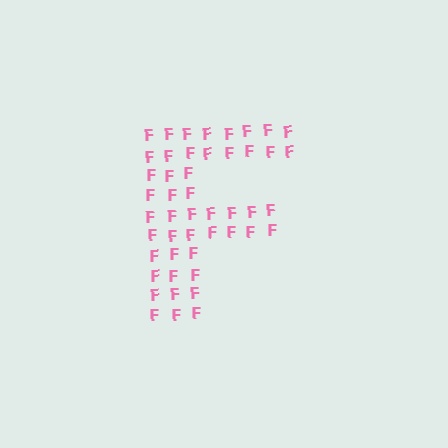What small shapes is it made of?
It is made of small letter F's.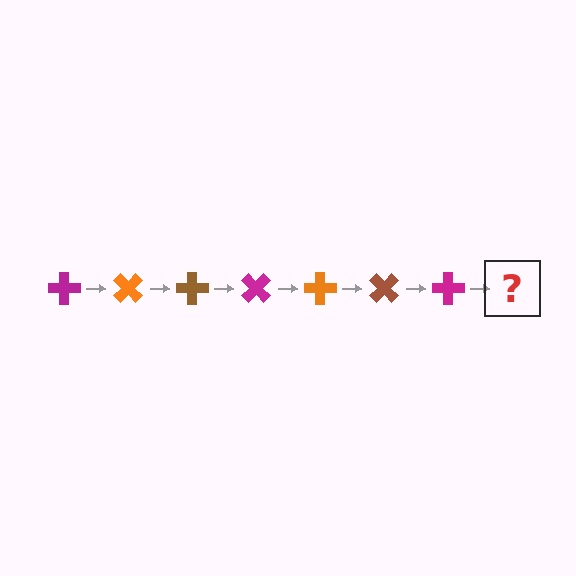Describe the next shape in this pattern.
It should be an orange cross, rotated 315 degrees from the start.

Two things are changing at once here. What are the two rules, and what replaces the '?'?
The two rules are that it rotates 45 degrees each step and the color cycles through magenta, orange, and brown. The '?' should be an orange cross, rotated 315 degrees from the start.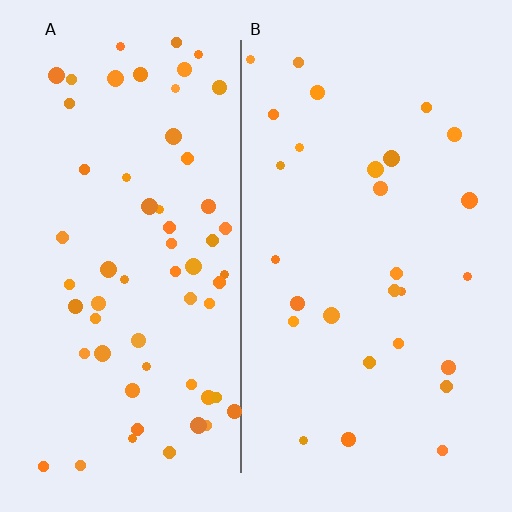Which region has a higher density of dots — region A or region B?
A (the left).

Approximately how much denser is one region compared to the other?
Approximately 2.2× — region A over region B.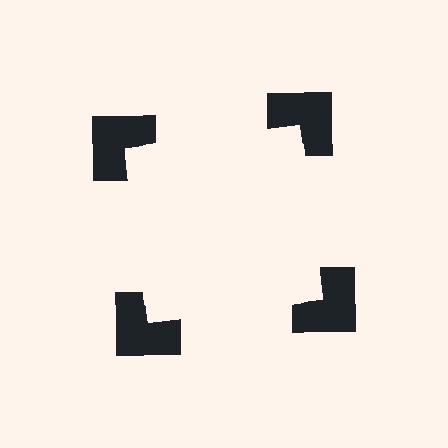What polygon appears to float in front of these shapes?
An illusory square — its edges are inferred from the aligned wedge cuts in the notched squares, not physically drawn.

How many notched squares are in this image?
There are 4 — one at each vertex of the illusory square.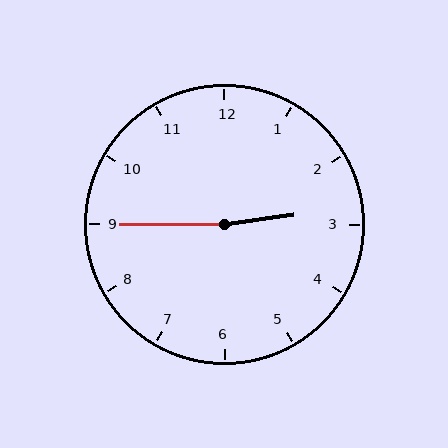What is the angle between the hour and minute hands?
Approximately 172 degrees.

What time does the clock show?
2:45.